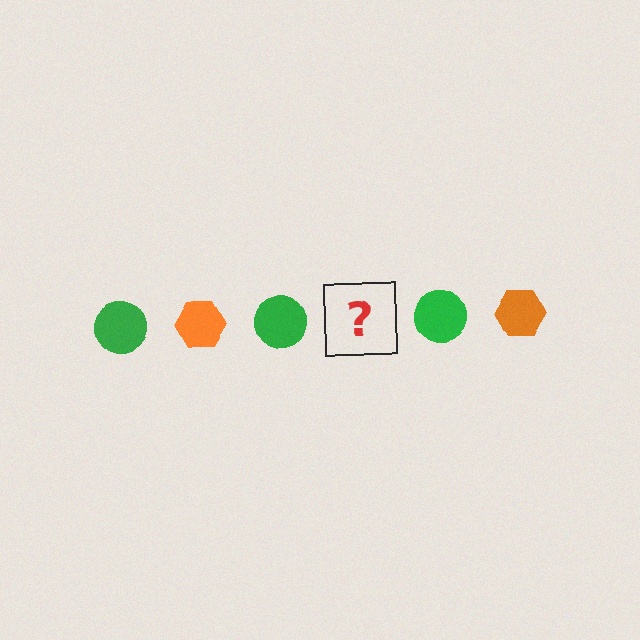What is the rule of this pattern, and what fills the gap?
The rule is that the pattern alternates between green circle and orange hexagon. The gap should be filled with an orange hexagon.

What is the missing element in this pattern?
The missing element is an orange hexagon.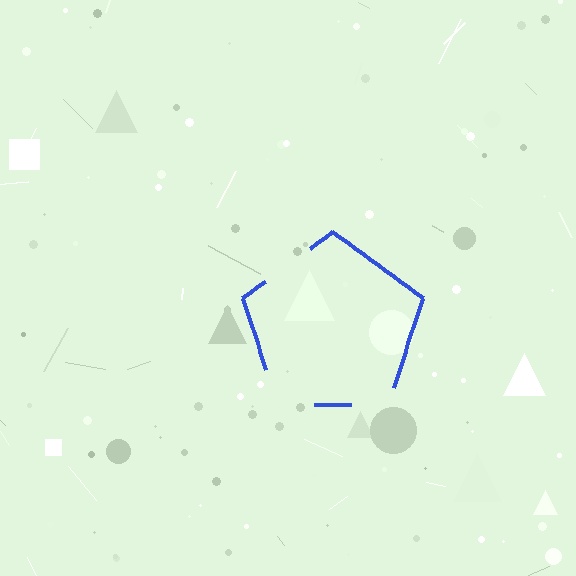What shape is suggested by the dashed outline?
The dashed outline suggests a pentagon.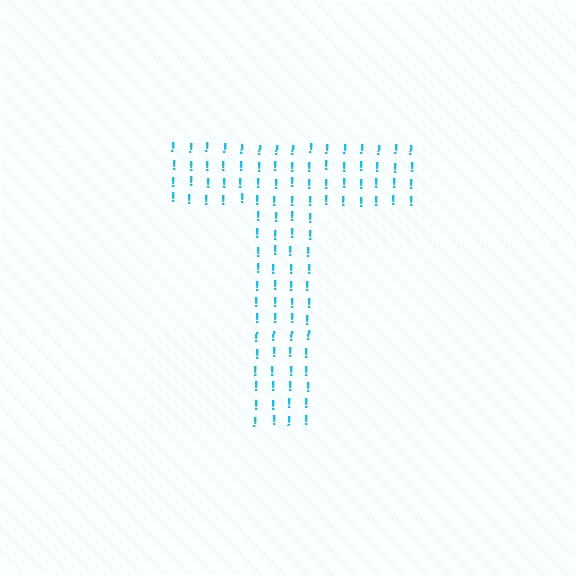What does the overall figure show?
The overall figure shows the letter T.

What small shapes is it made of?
It is made of small exclamation marks.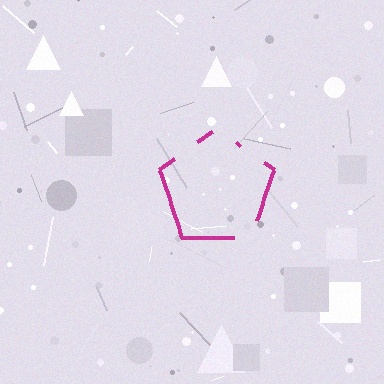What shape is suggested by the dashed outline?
The dashed outline suggests a pentagon.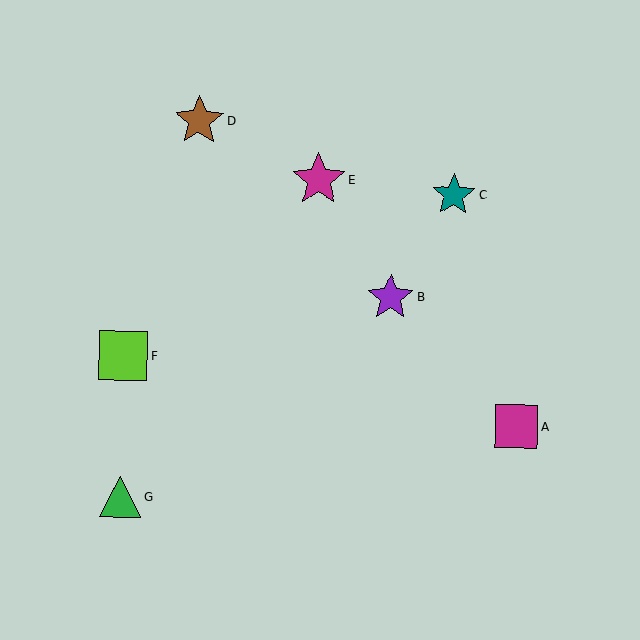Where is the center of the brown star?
The center of the brown star is at (199, 120).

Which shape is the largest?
The magenta star (labeled E) is the largest.